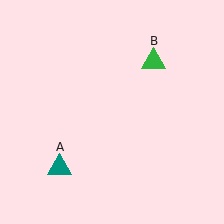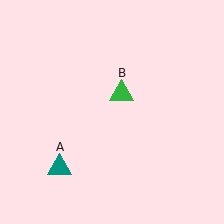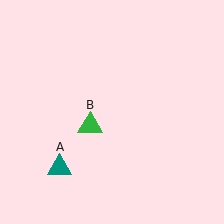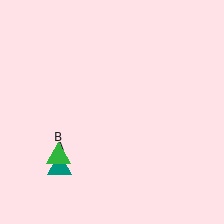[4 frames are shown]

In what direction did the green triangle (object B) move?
The green triangle (object B) moved down and to the left.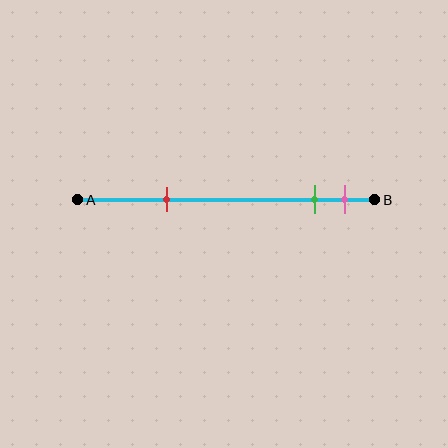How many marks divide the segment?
There are 3 marks dividing the segment.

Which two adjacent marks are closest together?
The green and pink marks are the closest adjacent pair.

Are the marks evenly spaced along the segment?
No, the marks are not evenly spaced.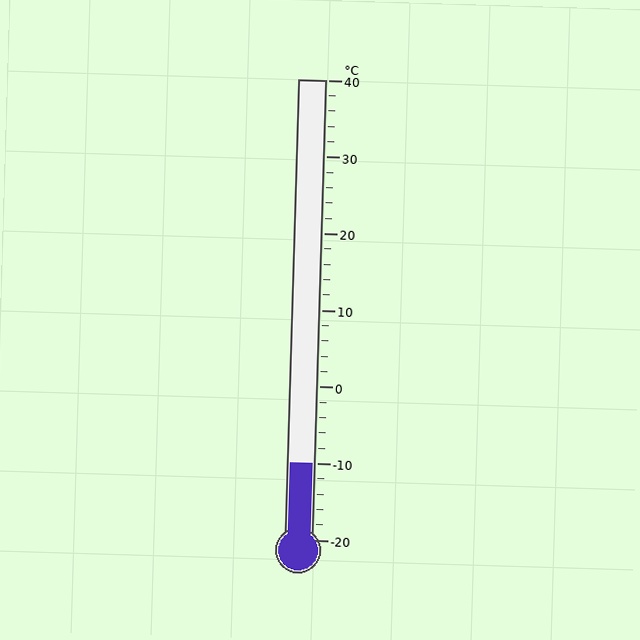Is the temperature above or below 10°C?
The temperature is below 10°C.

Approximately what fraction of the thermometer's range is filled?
The thermometer is filled to approximately 15% of its range.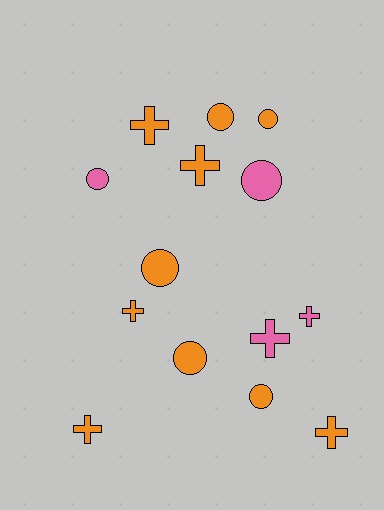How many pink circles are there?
There are 2 pink circles.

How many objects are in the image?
There are 14 objects.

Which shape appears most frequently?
Circle, with 7 objects.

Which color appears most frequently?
Orange, with 10 objects.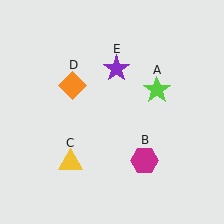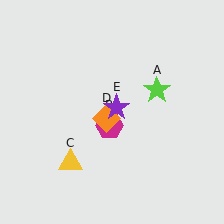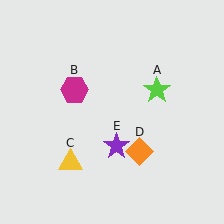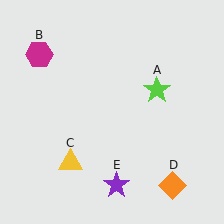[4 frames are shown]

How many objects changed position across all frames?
3 objects changed position: magenta hexagon (object B), orange diamond (object D), purple star (object E).